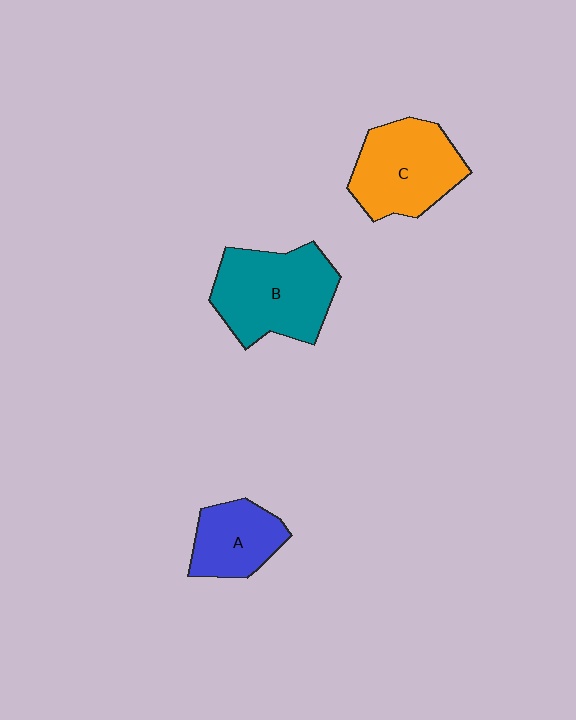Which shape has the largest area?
Shape B (teal).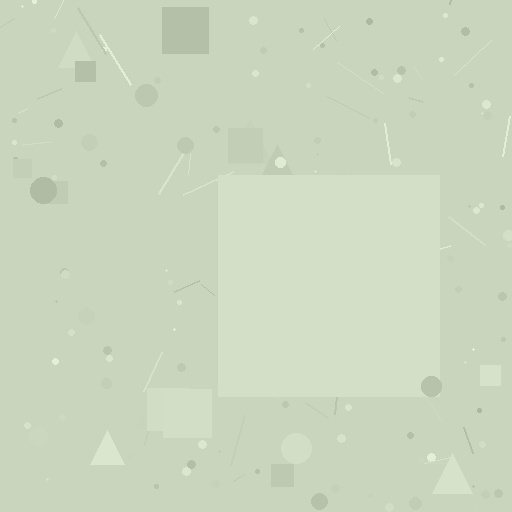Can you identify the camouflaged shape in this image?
The camouflaged shape is a square.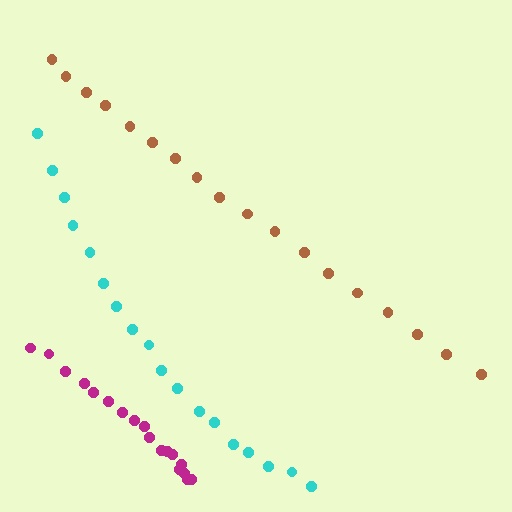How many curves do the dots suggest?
There are 3 distinct paths.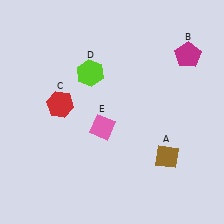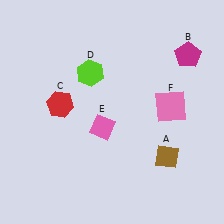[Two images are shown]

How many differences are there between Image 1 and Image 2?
There is 1 difference between the two images.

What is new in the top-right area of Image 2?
A pink square (F) was added in the top-right area of Image 2.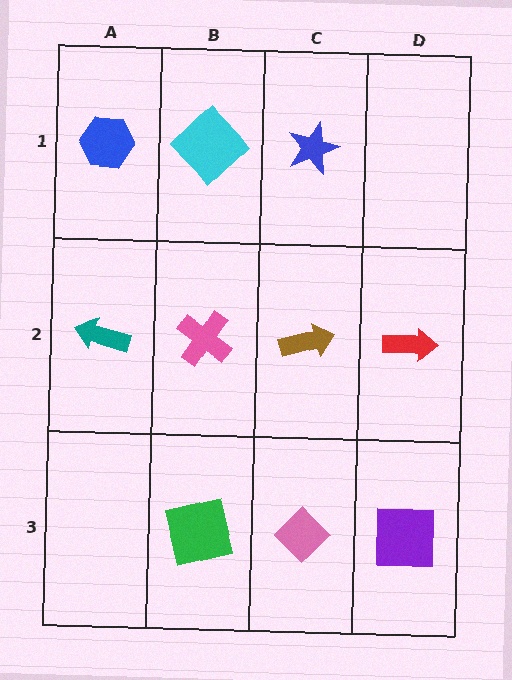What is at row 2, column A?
A teal arrow.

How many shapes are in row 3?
3 shapes.